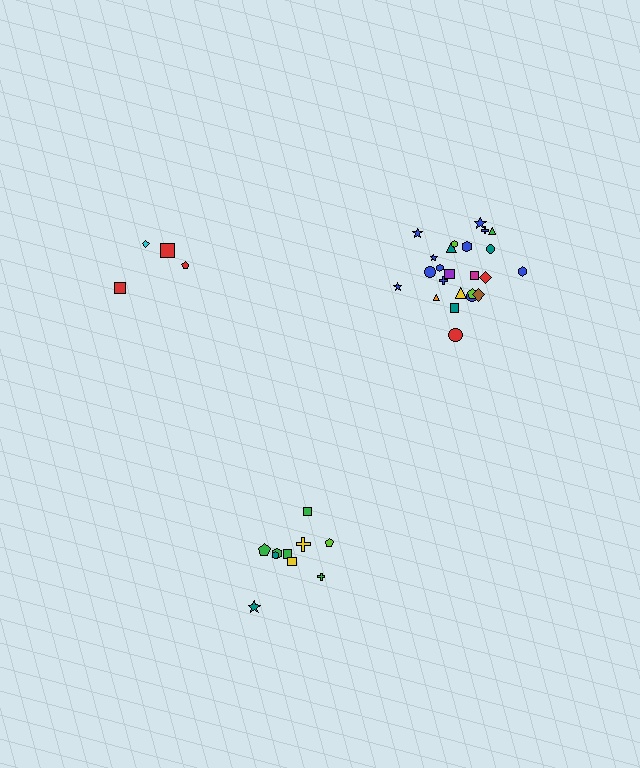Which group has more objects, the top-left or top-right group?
The top-right group.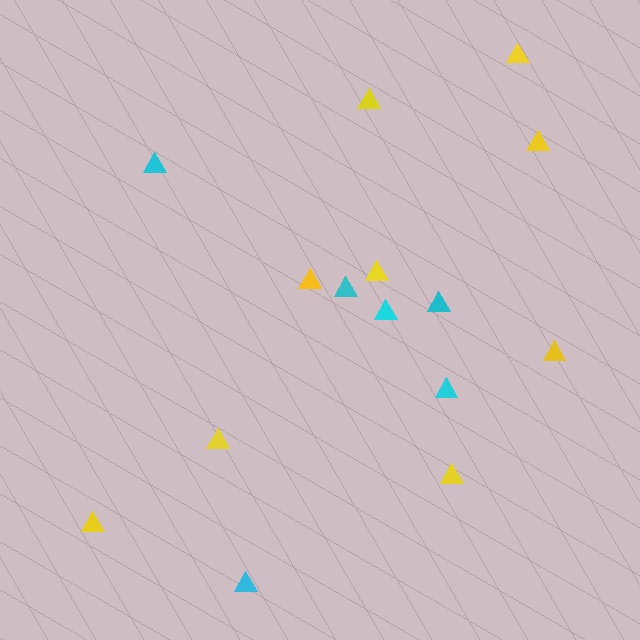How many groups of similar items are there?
There are 2 groups: one group of cyan triangles (6) and one group of yellow triangles (9).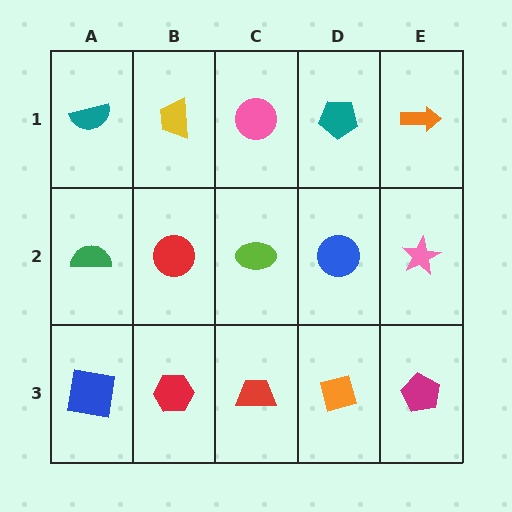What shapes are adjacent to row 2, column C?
A pink circle (row 1, column C), a red trapezoid (row 3, column C), a red circle (row 2, column B), a blue circle (row 2, column D).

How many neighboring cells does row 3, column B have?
3.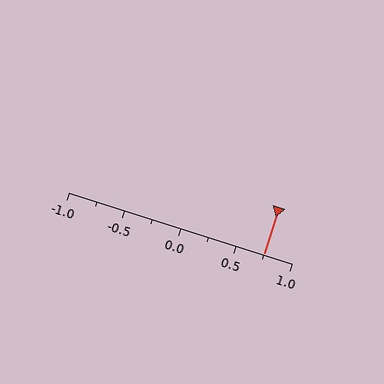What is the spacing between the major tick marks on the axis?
The major ticks are spaced 0.5 apart.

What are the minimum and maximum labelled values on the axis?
The axis runs from -1.0 to 1.0.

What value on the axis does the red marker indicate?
The marker indicates approximately 0.75.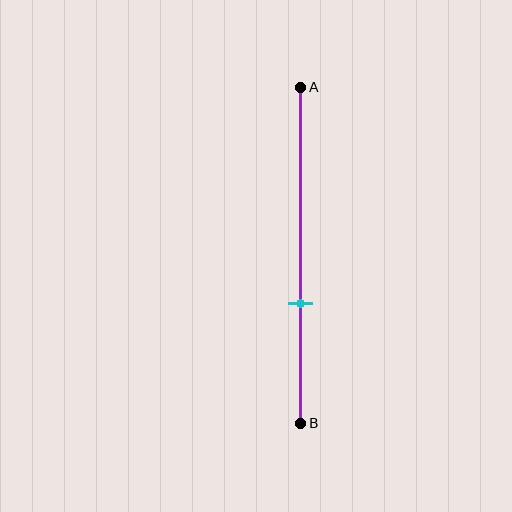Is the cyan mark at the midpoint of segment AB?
No, the mark is at about 65% from A, not at the 50% midpoint.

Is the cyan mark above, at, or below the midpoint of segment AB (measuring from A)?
The cyan mark is below the midpoint of segment AB.